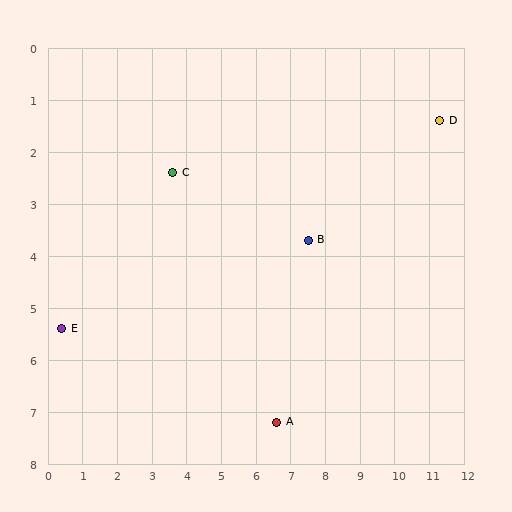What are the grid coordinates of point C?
Point C is at approximately (3.6, 2.4).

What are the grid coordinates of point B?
Point B is at approximately (7.5, 3.7).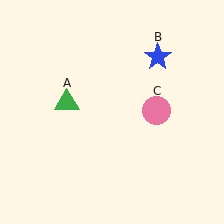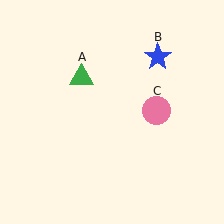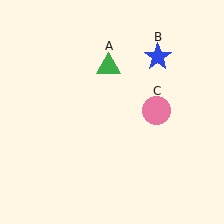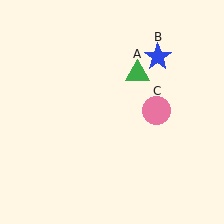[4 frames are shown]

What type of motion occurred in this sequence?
The green triangle (object A) rotated clockwise around the center of the scene.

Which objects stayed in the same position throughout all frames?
Blue star (object B) and pink circle (object C) remained stationary.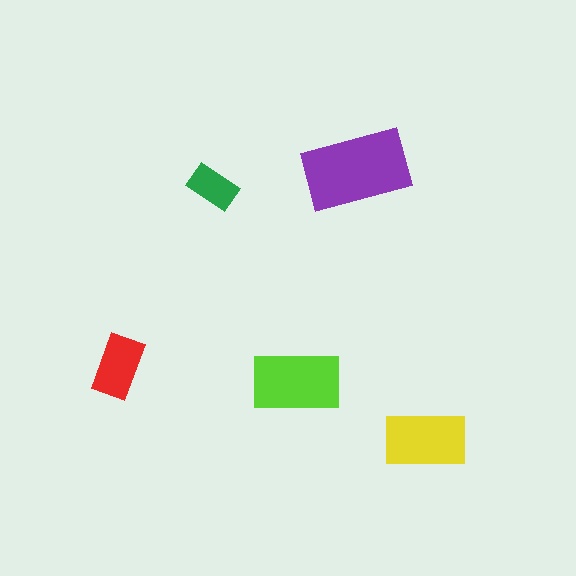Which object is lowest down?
The yellow rectangle is bottommost.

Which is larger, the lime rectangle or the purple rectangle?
The purple one.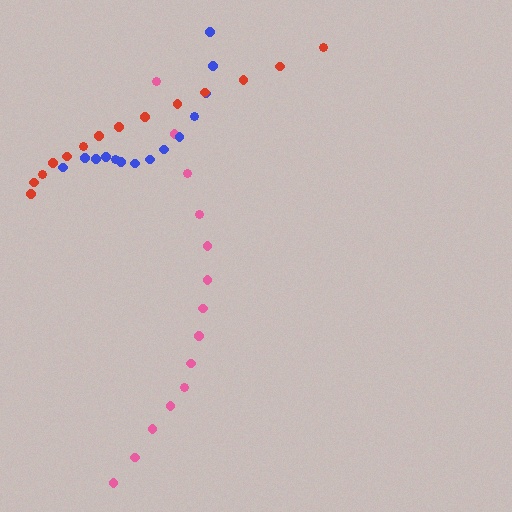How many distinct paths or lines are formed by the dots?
There are 3 distinct paths.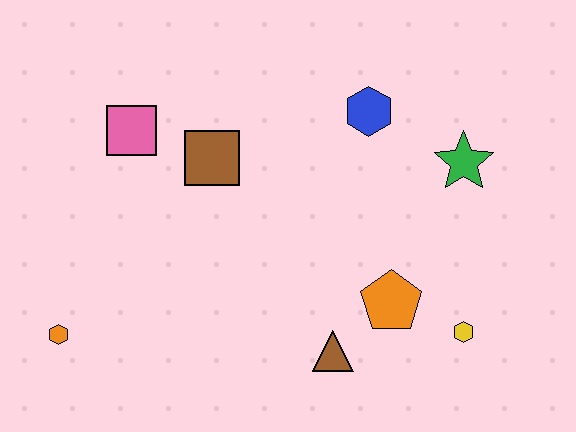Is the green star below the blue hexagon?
Yes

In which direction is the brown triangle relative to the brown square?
The brown triangle is below the brown square.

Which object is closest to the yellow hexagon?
The orange pentagon is closest to the yellow hexagon.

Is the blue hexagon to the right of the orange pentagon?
No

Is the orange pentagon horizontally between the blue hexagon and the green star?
Yes